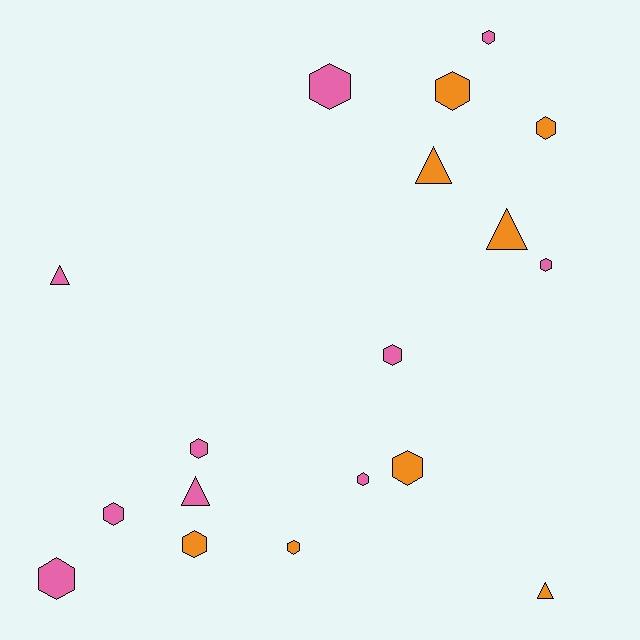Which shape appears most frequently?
Hexagon, with 13 objects.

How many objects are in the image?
There are 18 objects.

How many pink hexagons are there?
There are 8 pink hexagons.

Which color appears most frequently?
Pink, with 10 objects.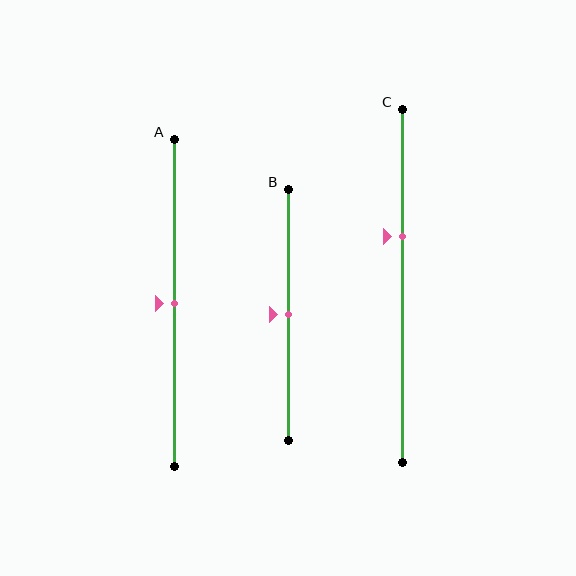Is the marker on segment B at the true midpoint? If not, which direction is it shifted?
Yes, the marker on segment B is at the true midpoint.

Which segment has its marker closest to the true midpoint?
Segment A has its marker closest to the true midpoint.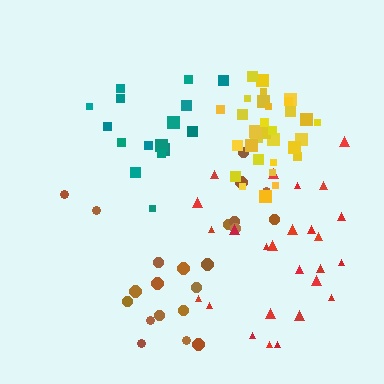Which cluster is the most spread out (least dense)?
Red.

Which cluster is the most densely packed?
Yellow.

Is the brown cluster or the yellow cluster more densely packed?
Yellow.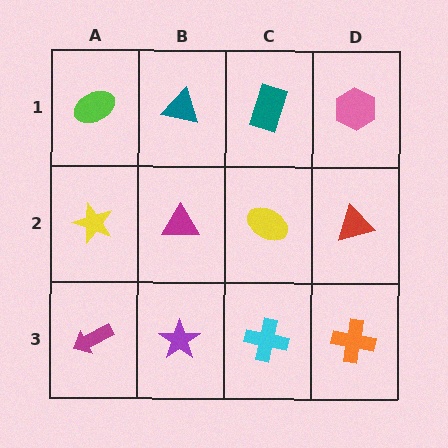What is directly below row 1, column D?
A red triangle.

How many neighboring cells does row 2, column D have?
3.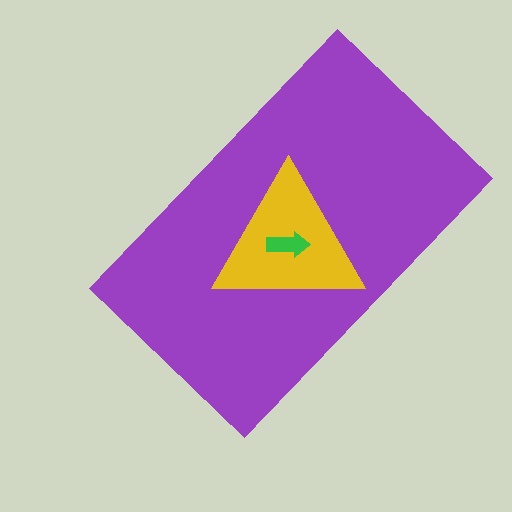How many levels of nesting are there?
3.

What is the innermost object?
The green arrow.